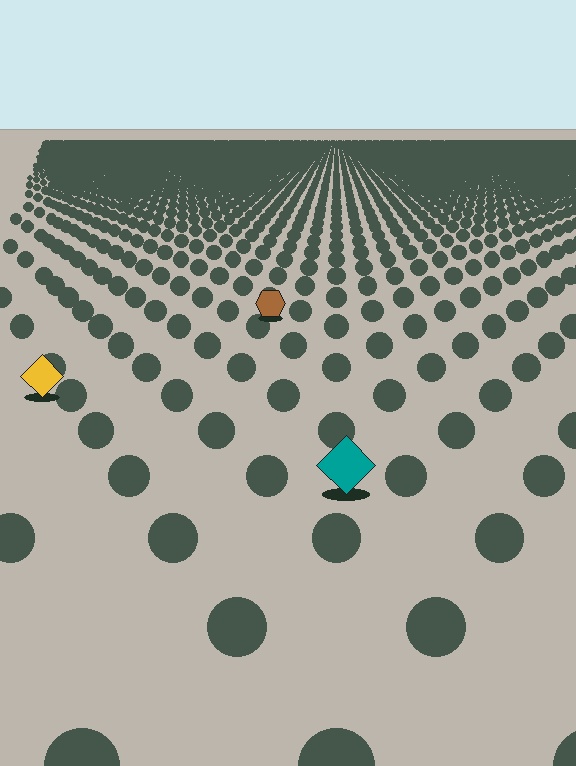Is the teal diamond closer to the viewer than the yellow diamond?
Yes. The teal diamond is closer — you can tell from the texture gradient: the ground texture is coarser near it.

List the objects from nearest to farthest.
From nearest to farthest: the teal diamond, the yellow diamond, the brown hexagon.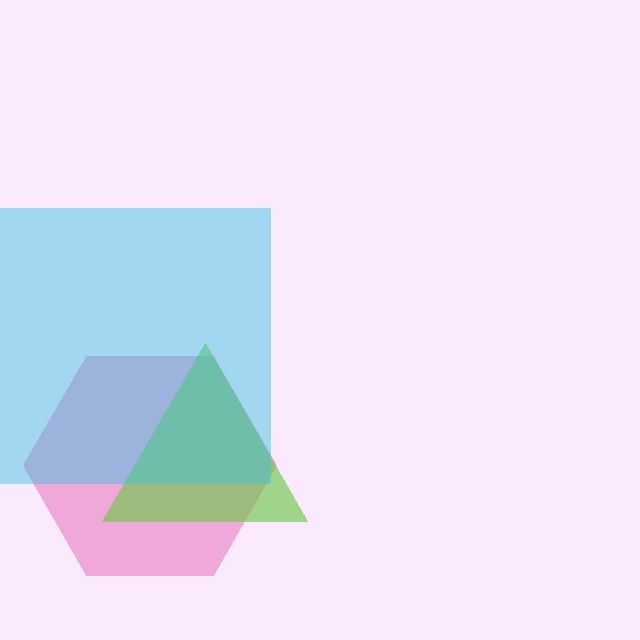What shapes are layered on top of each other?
The layered shapes are: a pink hexagon, a lime triangle, a cyan square.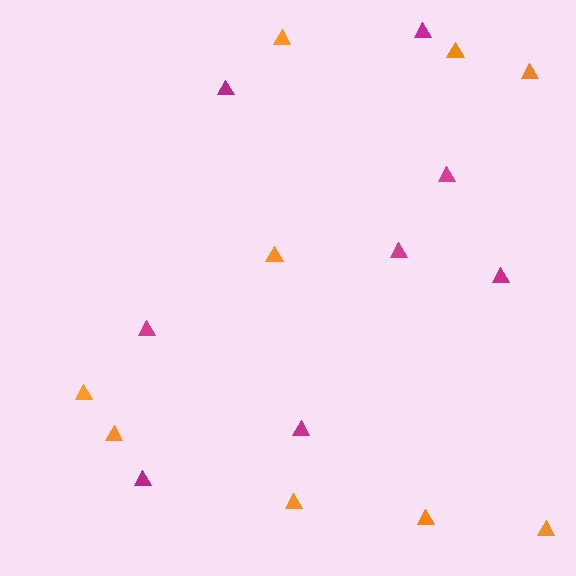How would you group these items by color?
There are 2 groups: one group of orange triangles (9) and one group of magenta triangles (8).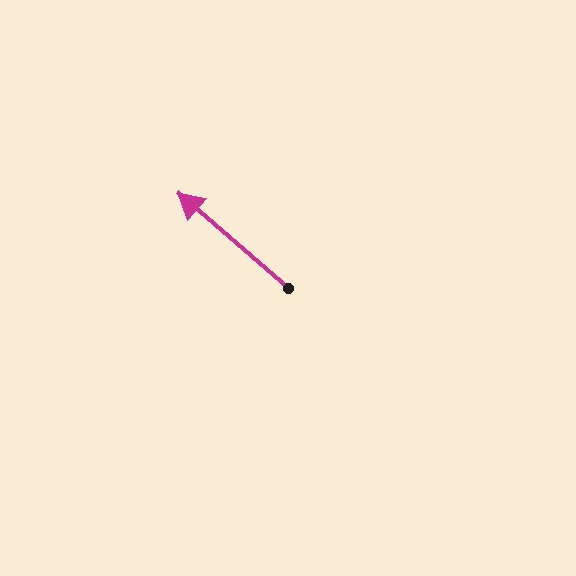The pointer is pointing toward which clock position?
Roughly 10 o'clock.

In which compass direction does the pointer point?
Northwest.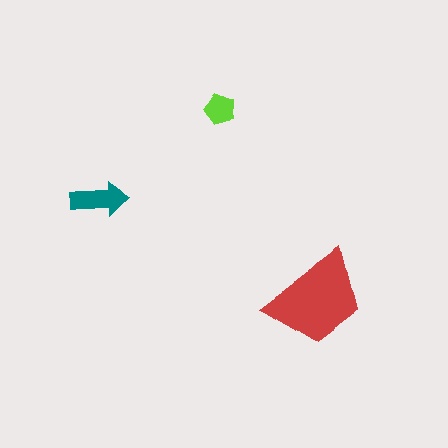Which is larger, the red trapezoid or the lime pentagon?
The red trapezoid.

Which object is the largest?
The red trapezoid.